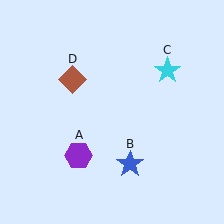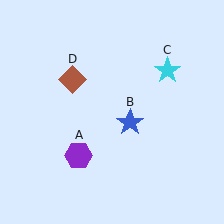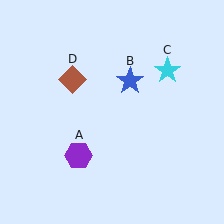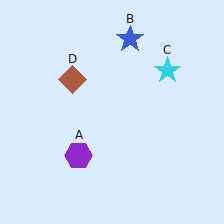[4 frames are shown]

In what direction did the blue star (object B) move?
The blue star (object B) moved up.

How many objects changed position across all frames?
1 object changed position: blue star (object B).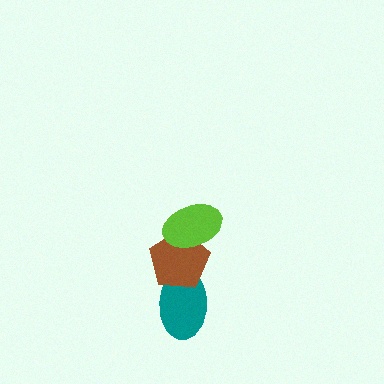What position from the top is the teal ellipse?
The teal ellipse is 3rd from the top.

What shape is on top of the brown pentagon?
The lime ellipse is on top of the brown pentagon.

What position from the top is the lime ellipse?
The lime ellipse is 1st from the top.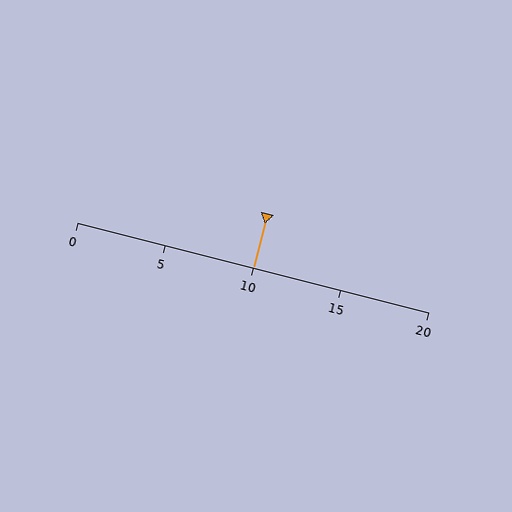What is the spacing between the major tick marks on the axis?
The major ticks are spaced 5 apart.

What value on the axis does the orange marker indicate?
The marker indicates approximately 10.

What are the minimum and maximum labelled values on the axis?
The axis runs from 0 to 20.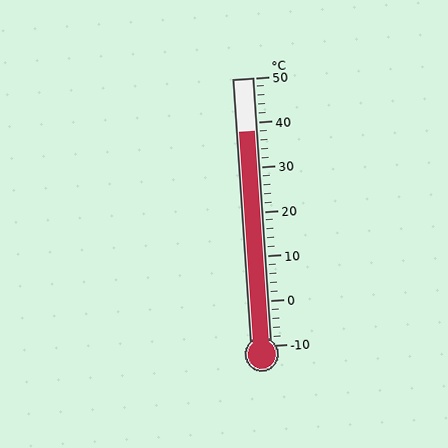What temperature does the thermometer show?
The thermometer shows approximately 38°C.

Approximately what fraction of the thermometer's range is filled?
The thermometer is filled to approximately 80% of its range.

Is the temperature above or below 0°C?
The temperature is above 0°C.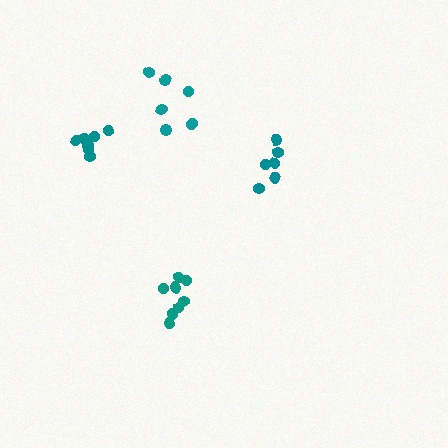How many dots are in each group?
Group 1: 7 dots, Group 2: 6 dots, Group 3: 8 dots, Group 4: 7 dots (28 total).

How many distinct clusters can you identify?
There are 4 distinct clusters.